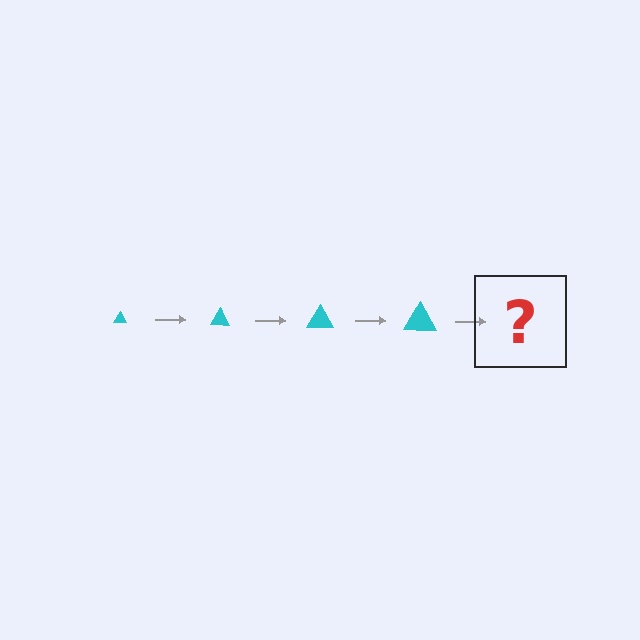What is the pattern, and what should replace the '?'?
The pattern is that the triangle gets progressively larger each step. The '?' should be a cyan triangle, larger than the previous one.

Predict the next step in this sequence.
The next step is a cyan triangle, larger than the previous one.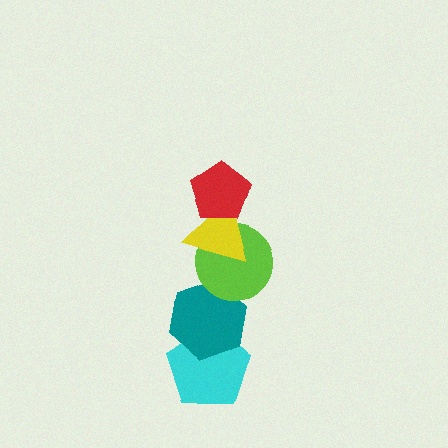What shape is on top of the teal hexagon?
The lime circle is on top of the teal hexagon.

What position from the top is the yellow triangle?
The yellow triangle is 2nd from the top.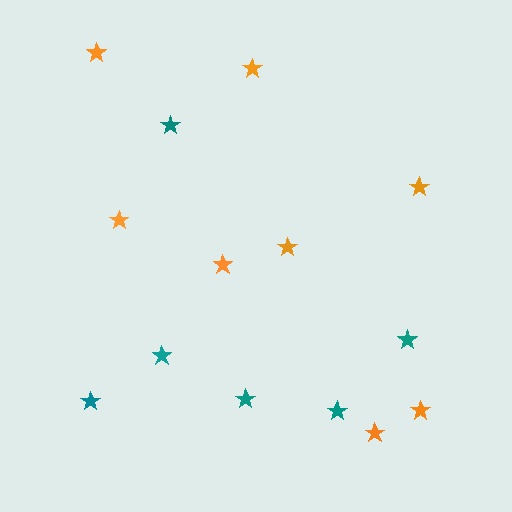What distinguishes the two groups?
There are 2 groups: one group of teal stars (6) and one group of orange stars (8).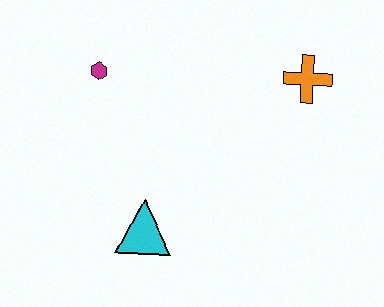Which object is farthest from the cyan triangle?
The orange cross is farthest from the cyan triangle.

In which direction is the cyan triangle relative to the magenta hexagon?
The cyan triangle is below the magenta hexagon.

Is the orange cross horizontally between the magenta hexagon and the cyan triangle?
No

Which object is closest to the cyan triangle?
The magenta hexagon is closest to the cyan triangle.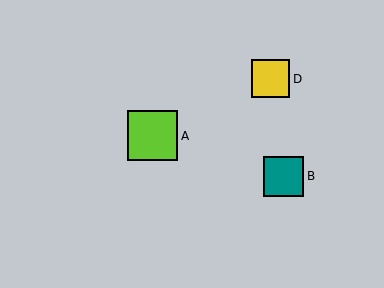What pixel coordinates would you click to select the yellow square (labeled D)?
Click at (271, 79) to select the yellow square D.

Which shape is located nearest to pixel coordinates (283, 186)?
The teal square (labeled B) at (284, 176) is nearest to that location.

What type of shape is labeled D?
Shape D is a yellow square.